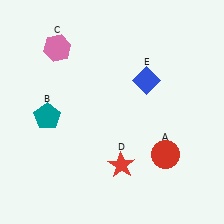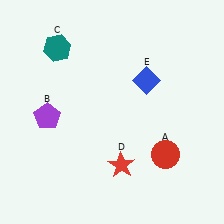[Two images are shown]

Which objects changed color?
B changed from teal to purple. C changed from pink to teal.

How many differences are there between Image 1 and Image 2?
There are 2 differences between the two images.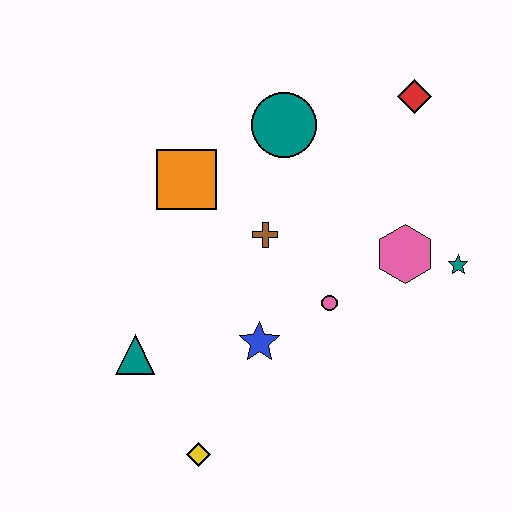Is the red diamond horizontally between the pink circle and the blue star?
No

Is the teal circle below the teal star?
No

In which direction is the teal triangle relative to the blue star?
The teal triangle is to the left of the blue star.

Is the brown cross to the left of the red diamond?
Yes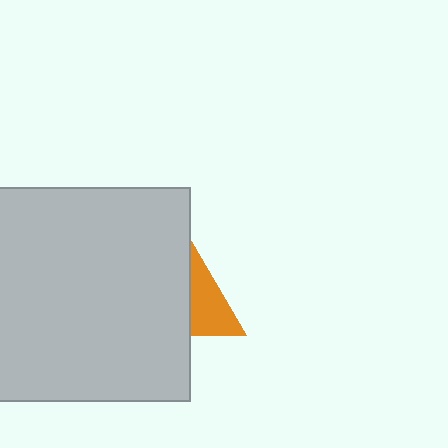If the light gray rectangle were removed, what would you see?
You would see the complete orange triangle.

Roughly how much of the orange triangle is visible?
A small part of it is visible (roughly 40%).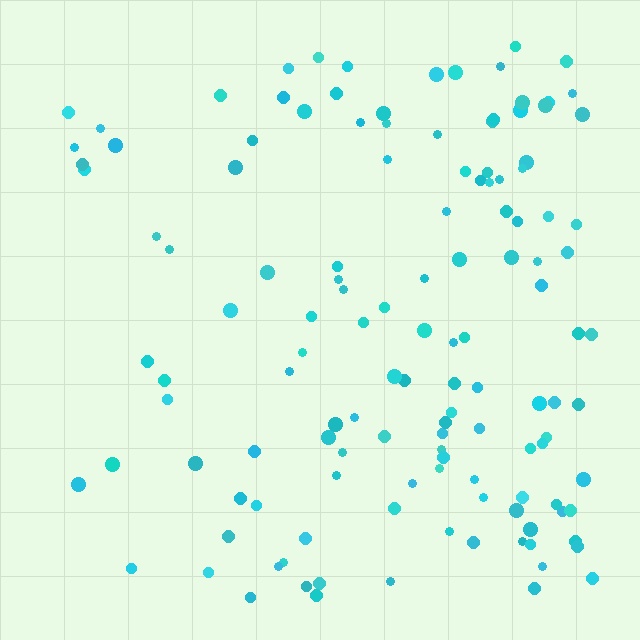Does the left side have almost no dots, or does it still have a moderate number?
Still a moderate number, just noticeably fewer than the right.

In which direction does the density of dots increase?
From left to right, with the right side densest.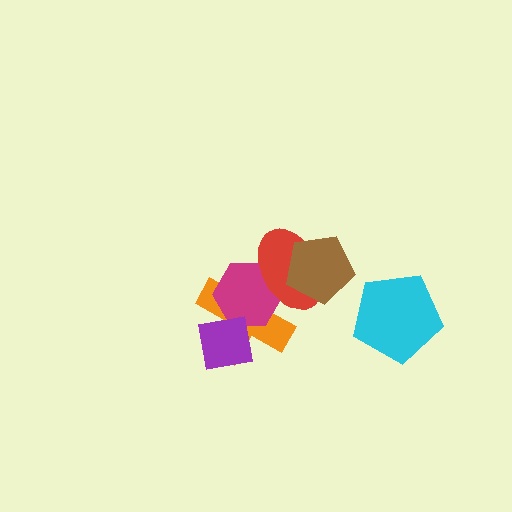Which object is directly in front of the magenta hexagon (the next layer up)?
The red ellipse is directly in front of the magenta hexagon.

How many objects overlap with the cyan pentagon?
0 objects overlap with the cyan pentagon.